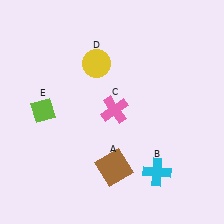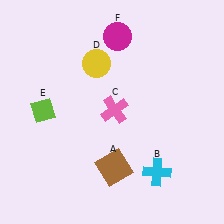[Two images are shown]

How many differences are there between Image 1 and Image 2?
There is 1 difference between the two images.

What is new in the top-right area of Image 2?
A magenta circle (F) was added in the top-right area of Image 2.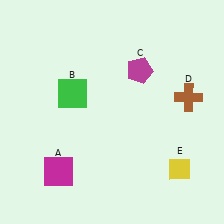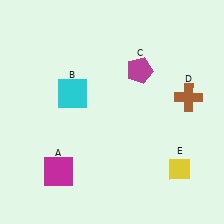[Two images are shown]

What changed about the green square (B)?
In Image 1, B is green. In Image 2, it changed to cyan.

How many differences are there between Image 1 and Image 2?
There is 1 difference between the two images.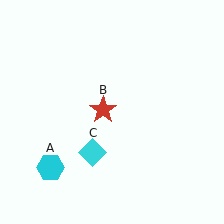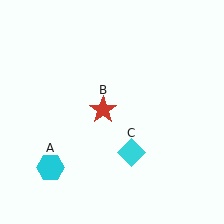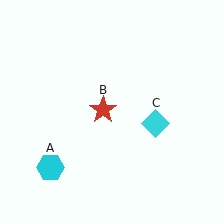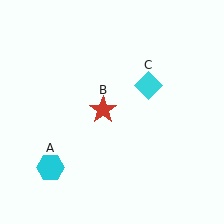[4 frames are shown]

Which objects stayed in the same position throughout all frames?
Cyan hexagon (object A) and red star (object B) remained stationary.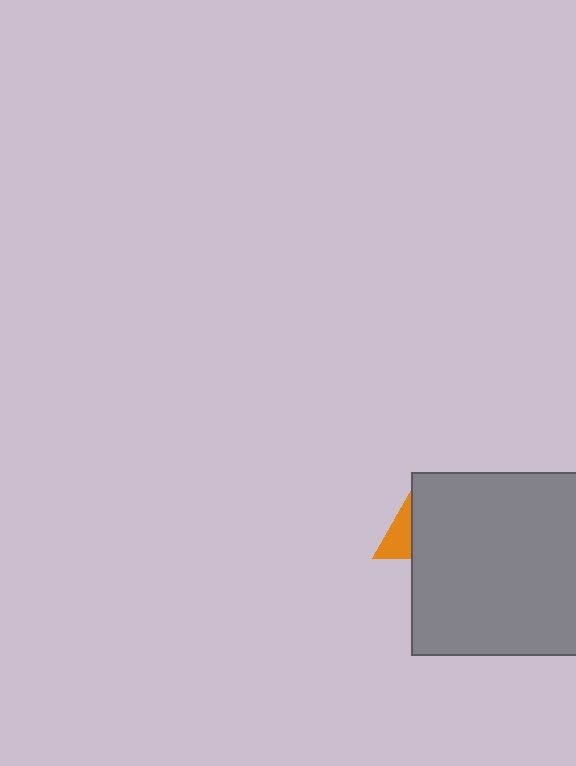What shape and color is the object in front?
The object in front is a gray square.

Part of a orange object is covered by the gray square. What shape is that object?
It is a triangle.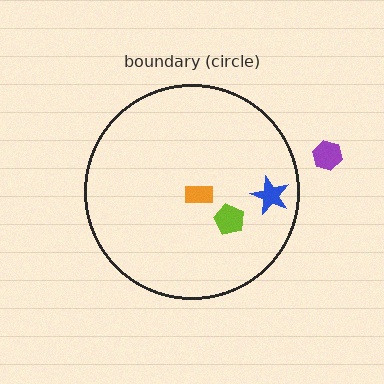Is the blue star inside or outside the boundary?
Inside.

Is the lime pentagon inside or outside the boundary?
Inside.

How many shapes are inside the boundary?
3 inside, 1 outside.